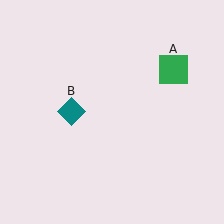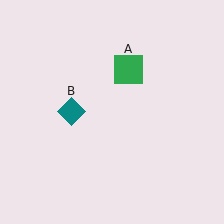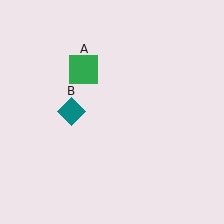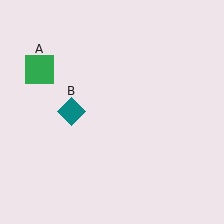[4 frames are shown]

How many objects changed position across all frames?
1 object changed position: green square (object A).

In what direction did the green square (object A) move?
The green square (object A) moved left.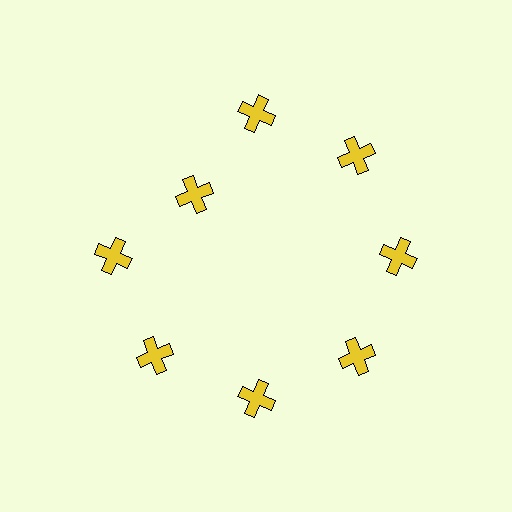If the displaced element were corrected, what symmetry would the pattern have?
It would have 8-fold rotational symmetry — the pattern would map onto itself every 45 degrees.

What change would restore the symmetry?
The symmetry would be restored by moving it outward, back onto the ring so that all 8 crosses sit at equal angles and equal distance from the center.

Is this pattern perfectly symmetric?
No. The 8 yellow crosses are arranged in a ring, but one element near the 10 o'clock position is pulled inward toward the center, breaking the 8-fold rotational symmetry.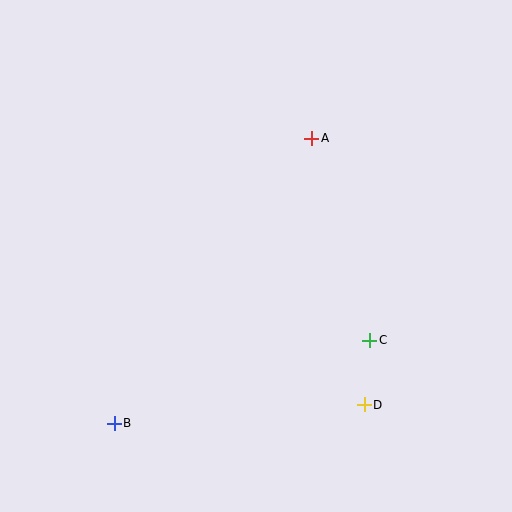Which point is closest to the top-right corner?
Point A is closest to the top-right corner.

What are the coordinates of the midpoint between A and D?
The midpoint between A and D is at (338, 272).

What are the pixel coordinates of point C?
Point C is at (370, 340).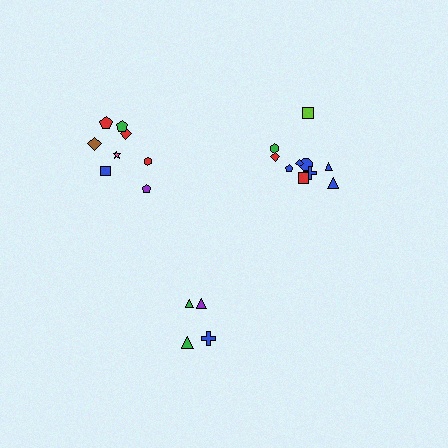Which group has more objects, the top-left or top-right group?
The top-right group.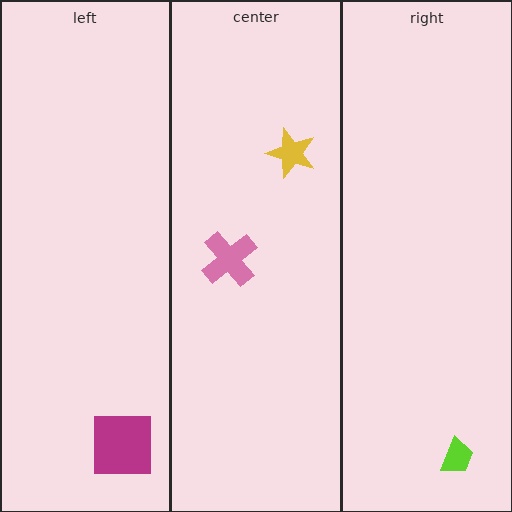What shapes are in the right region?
The lime trapezoid.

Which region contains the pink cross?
The center region.